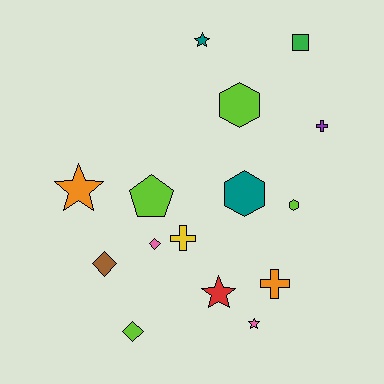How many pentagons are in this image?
There is 1 pentagon.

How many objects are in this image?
There are 15 objects.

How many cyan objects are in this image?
There are no cyan objects.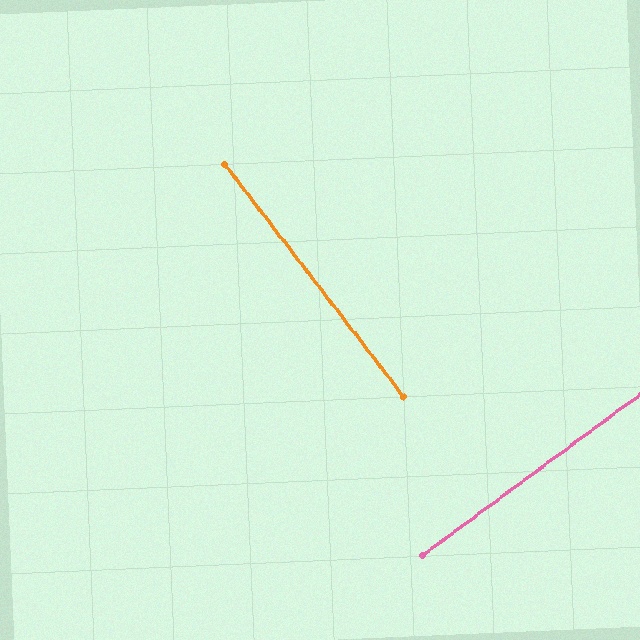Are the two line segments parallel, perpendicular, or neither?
Perpendicular — they meet at approximately 89°.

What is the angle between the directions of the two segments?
Approximately 89 degrees.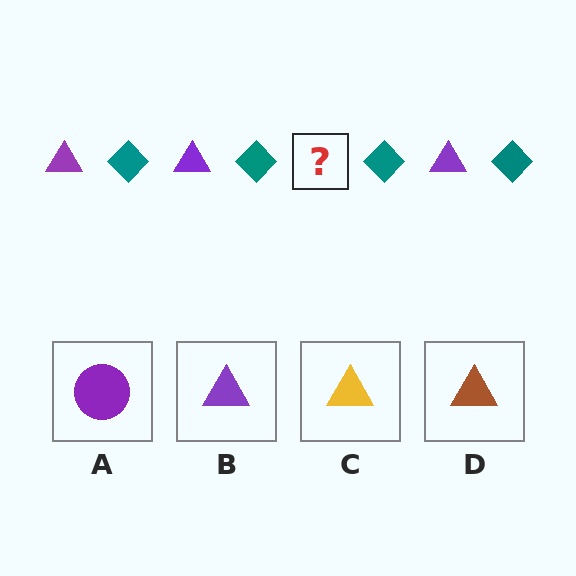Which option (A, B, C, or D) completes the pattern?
B.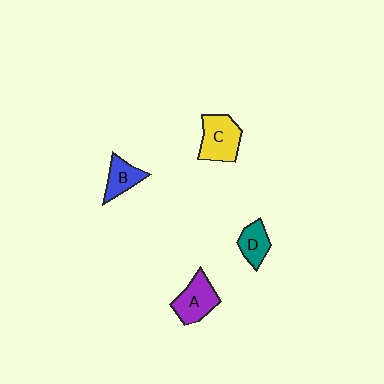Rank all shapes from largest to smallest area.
From largest to smallest: C (yellow), A (purple), B (blue), D (teal).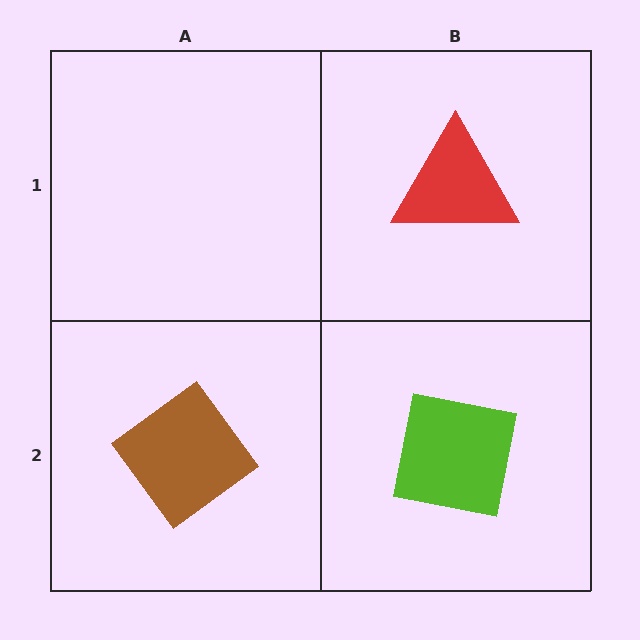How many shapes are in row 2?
2 shapes.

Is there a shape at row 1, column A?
No, that cell is empty.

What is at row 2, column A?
A brown diamond.